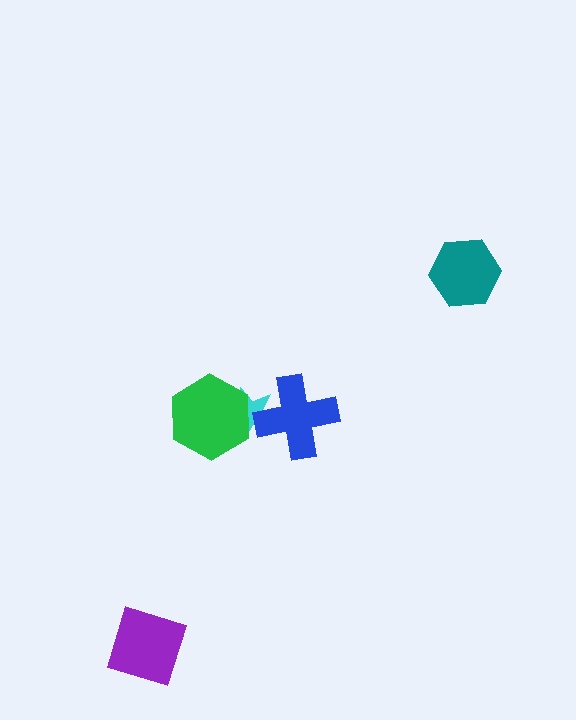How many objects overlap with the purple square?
0 objects overlap with the purple square.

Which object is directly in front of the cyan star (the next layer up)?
The green hexagon is directly in front of the cyan star.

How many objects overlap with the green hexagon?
1 object overlaps with the green hexagon.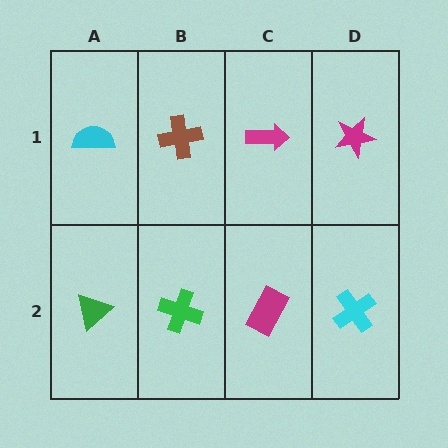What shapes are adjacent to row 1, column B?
A green cross (row 2, column B), a cyan semicircle (row 1, column A), a magenta arrow (row 1, column C).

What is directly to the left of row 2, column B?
A green triangle.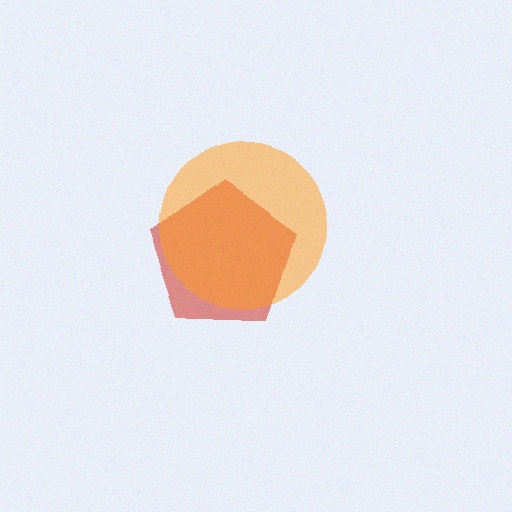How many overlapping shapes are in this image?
There are 2 overlapping shapes in the image.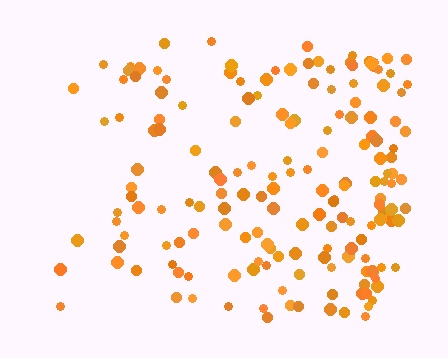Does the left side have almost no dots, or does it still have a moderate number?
Still a moderate number, just noticeably fewer than the right.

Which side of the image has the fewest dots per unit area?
The left.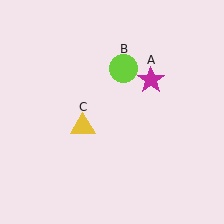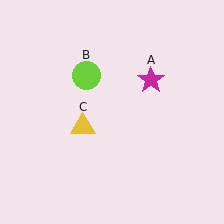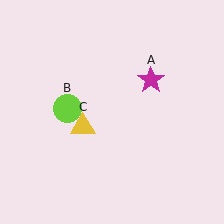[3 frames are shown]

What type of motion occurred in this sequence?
The lime circle (object B) rotated counterclockwise around the center of the scene.